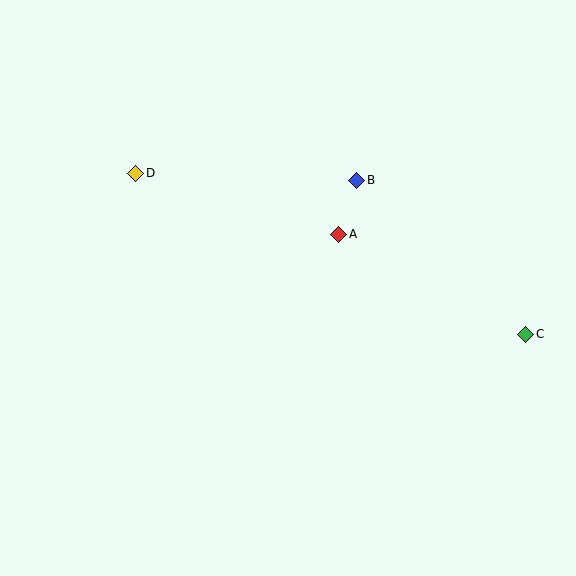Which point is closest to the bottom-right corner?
Point C is closest to the bottom-right corner.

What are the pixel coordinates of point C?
Point C is at (526, 334).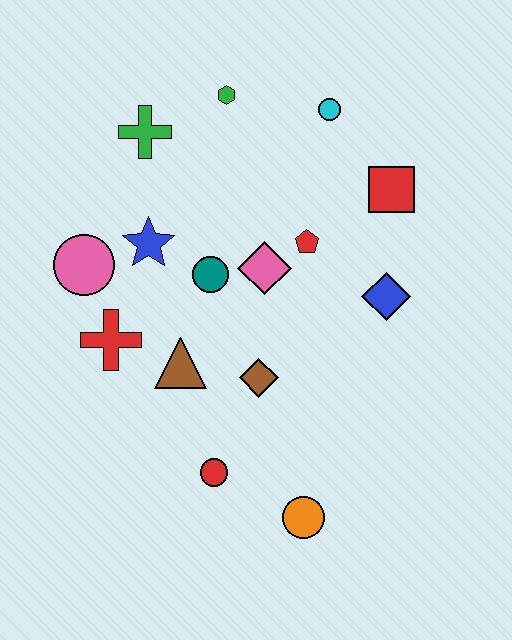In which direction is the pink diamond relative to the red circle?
The pink diamond is above the red circle.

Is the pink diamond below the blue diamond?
No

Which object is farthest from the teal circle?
The orange circle is farthest from the teal circle.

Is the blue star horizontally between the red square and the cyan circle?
No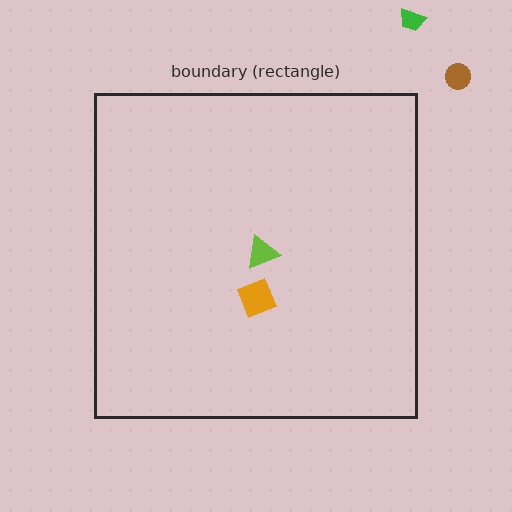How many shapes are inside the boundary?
2 inside, 2 outside.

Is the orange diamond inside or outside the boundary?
Inside.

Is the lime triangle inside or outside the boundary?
Inside.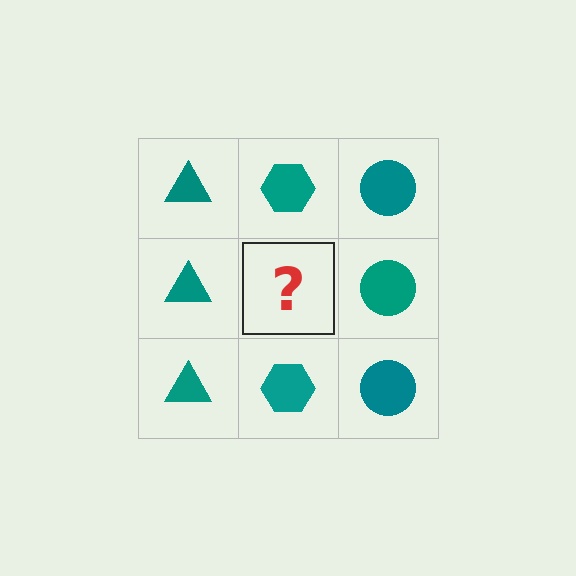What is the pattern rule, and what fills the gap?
The rule is that each column has a consistent shape. The gap should be filled with a teal hexagon.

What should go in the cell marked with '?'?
The missing cell should contain a teal hexagon.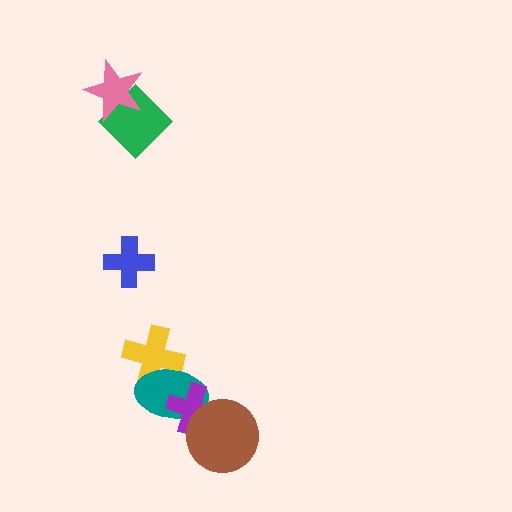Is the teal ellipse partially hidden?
Yes, it is partially covered by another shape.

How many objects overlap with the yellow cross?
1 object overlaps with the yellow cross.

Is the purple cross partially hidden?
Yes, it is partially covered by another shape.